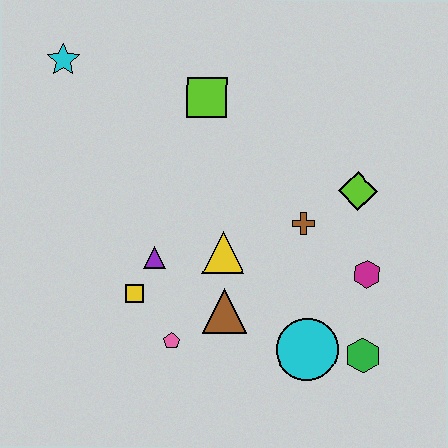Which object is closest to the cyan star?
The lime square is closest to the cyan star.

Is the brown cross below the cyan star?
Yes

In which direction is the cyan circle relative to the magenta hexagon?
The cyan circle is below the magenta hexagon.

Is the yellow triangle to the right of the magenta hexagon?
No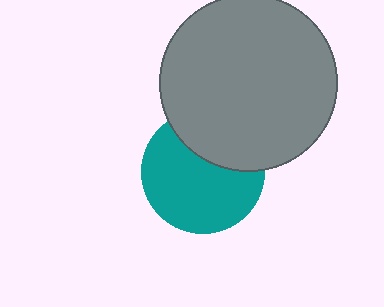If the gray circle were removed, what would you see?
You would see the complete teal circle.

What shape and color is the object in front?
The object in front is a gray circle.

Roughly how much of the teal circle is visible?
Most of it is visible (roughly 67%).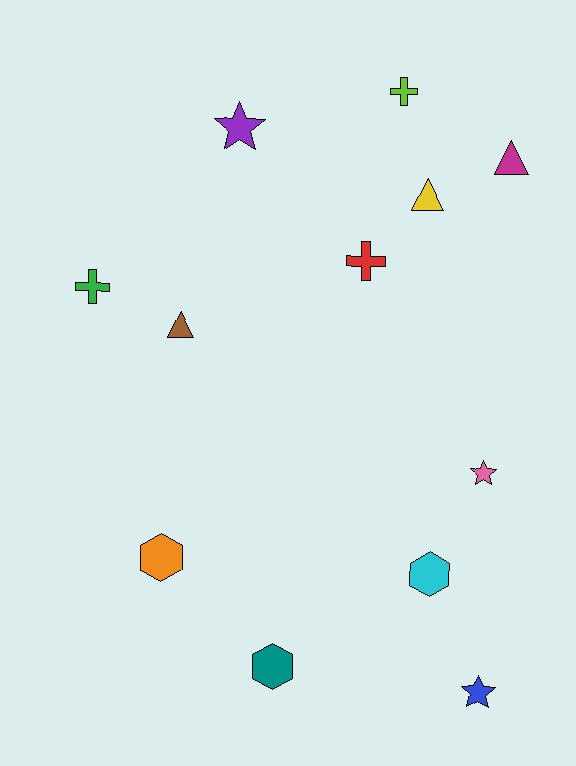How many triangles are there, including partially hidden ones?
There are 3 triangles.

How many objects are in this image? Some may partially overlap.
There are 12 objects.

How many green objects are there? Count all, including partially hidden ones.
There is 1 green object.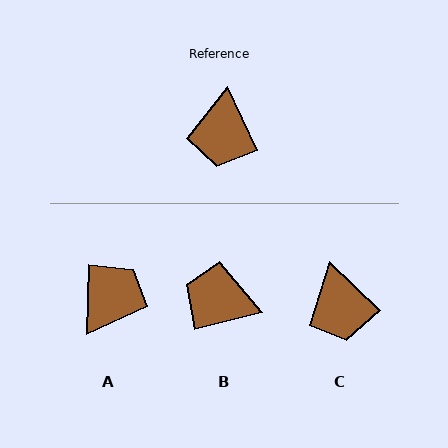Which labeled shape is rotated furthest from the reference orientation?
A, about 153 degrees away.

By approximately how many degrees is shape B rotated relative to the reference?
Approximately 101 degrees clockwise.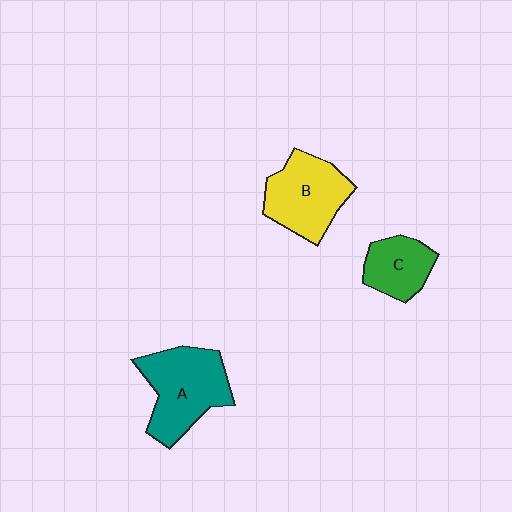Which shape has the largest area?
Shape A (teal).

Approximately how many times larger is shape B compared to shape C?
Approximately 1.5 times.